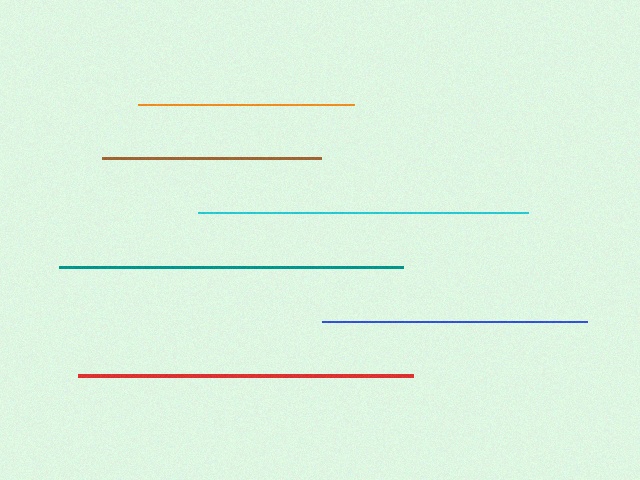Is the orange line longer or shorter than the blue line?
The blue line is longer than the orange line.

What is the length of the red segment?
The red segment is approximately 334 pixels long.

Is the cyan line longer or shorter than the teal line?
The teal line is longer than the cyan line.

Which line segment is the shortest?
The orange line is the shortest at approximately 216 pixels.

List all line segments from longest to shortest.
From longest to shortest: teal, red, cyan, blue, brown, orange.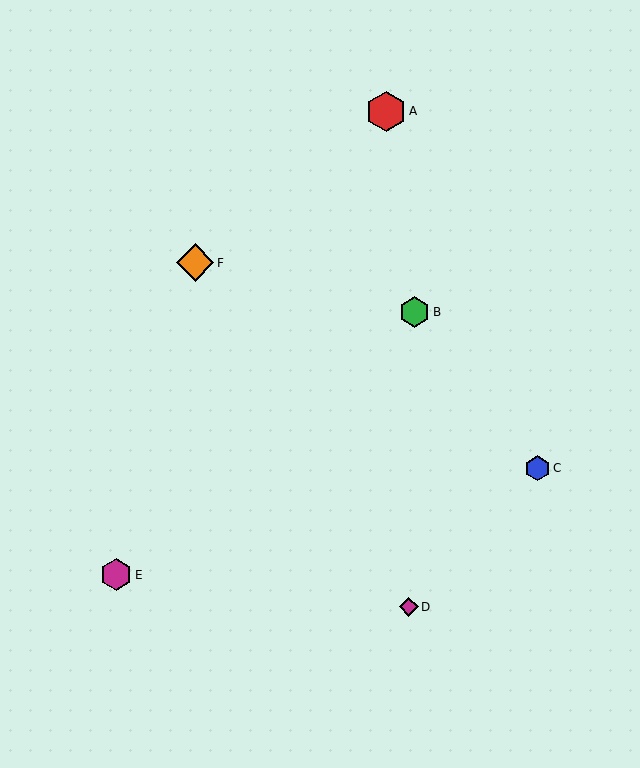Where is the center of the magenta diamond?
The center of the magenta diamond is at (409, 607).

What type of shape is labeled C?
Shape C is a blue hexagon.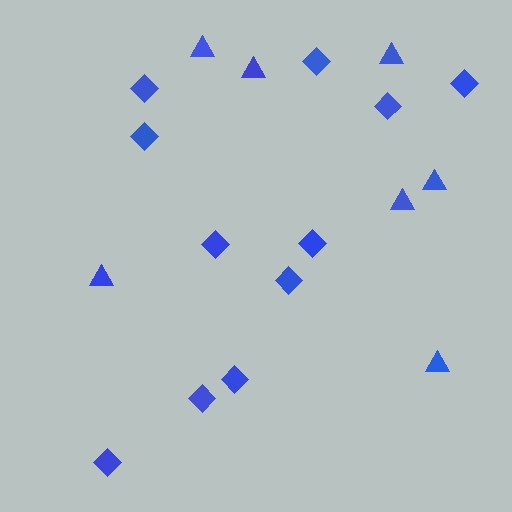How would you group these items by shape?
There are 2 groups: one group of diamonds (11) and one group of triangles (7).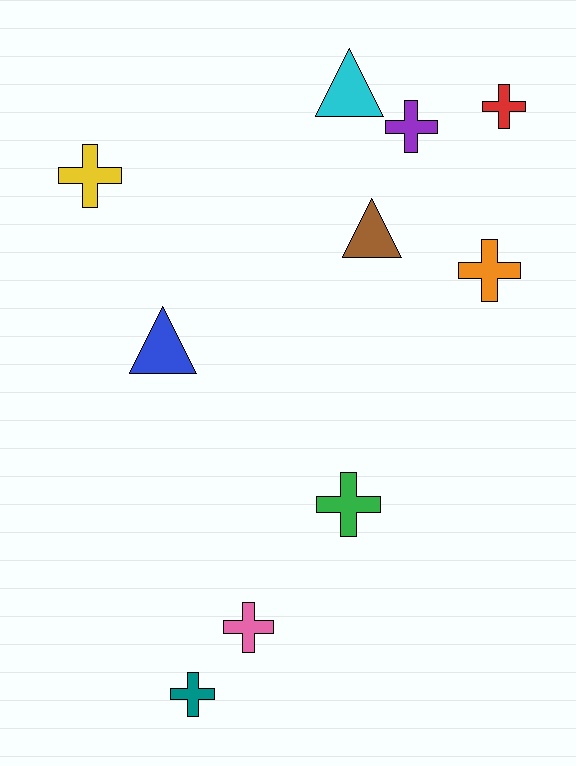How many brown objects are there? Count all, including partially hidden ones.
There is 1 brown object.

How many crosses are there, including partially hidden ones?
There are 7 crosses.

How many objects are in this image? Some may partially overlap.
There are 10 objects.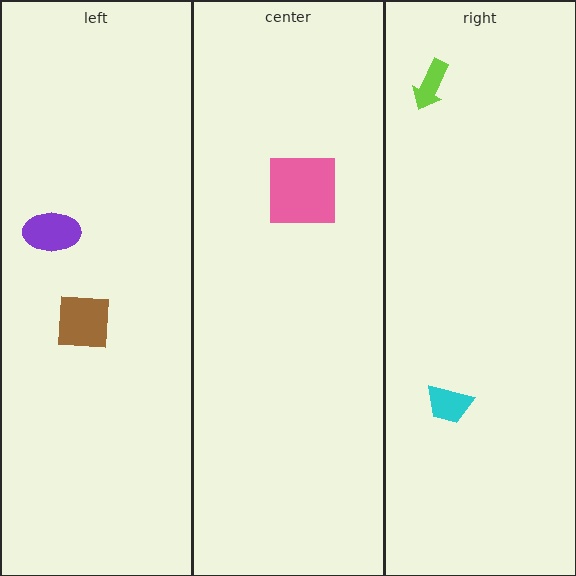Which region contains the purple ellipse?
The left region.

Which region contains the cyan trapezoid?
The right region.